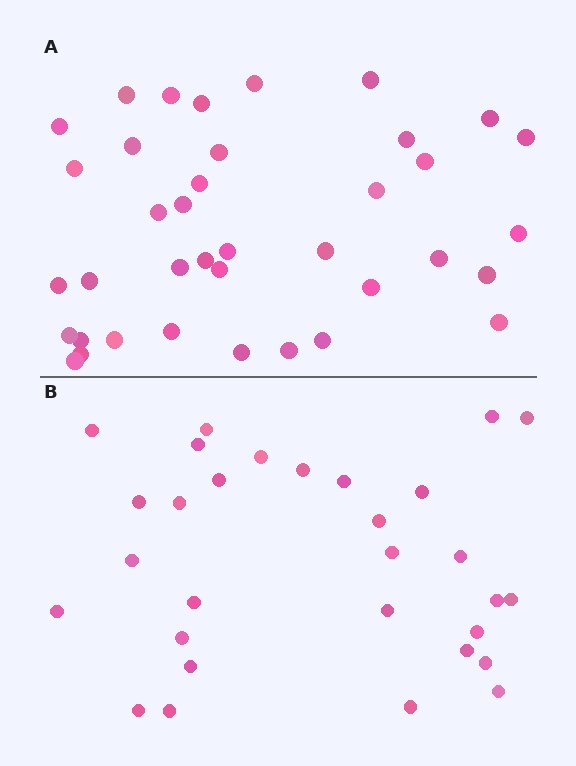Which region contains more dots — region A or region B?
Region A (the top region) has more dots.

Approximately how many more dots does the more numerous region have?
Region A has roughly 8 or so more dots than region B.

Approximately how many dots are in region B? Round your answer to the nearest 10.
About 30 dots.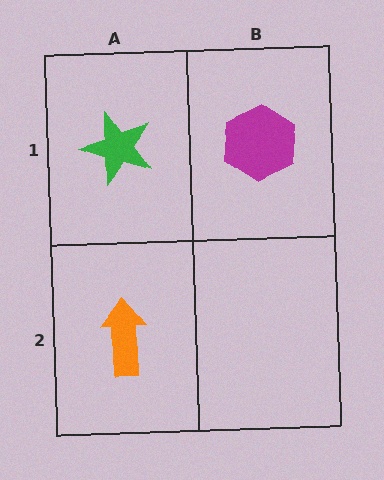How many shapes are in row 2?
1 shape.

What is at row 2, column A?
An orange arrow.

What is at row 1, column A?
A green star.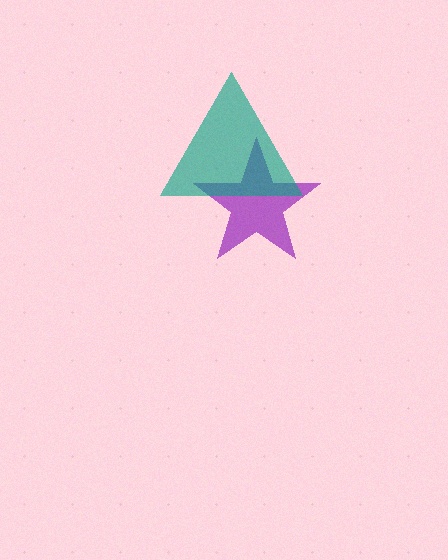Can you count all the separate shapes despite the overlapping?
Yes, there are 2 separate shapes.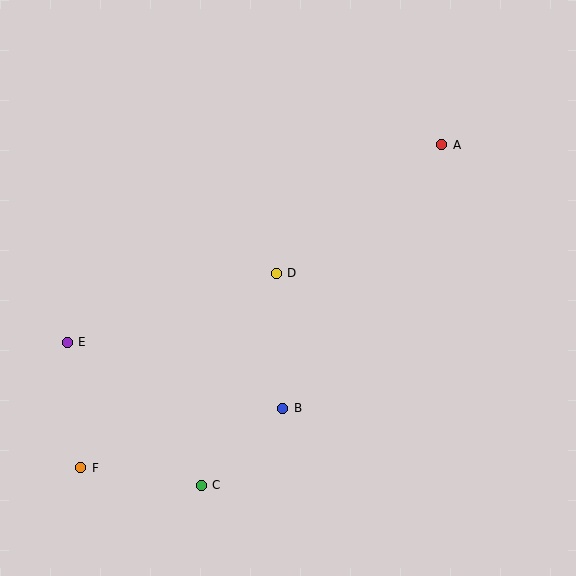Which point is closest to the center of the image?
Point D at (276, 273) is closest to the center.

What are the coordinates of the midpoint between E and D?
The midpoint between E and D is at (172, 308).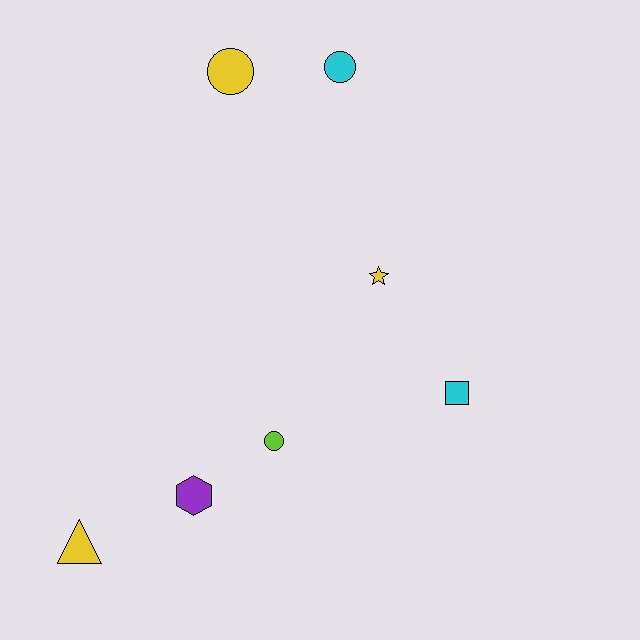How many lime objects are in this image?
There is 1 lime object.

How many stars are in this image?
There is 1 star.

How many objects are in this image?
There are 7 objects.